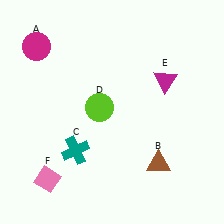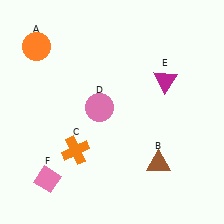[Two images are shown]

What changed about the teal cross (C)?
In Image 1, C is teal. In Image 2, it changed to orange.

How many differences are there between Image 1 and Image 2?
There are 3 differences between the two images.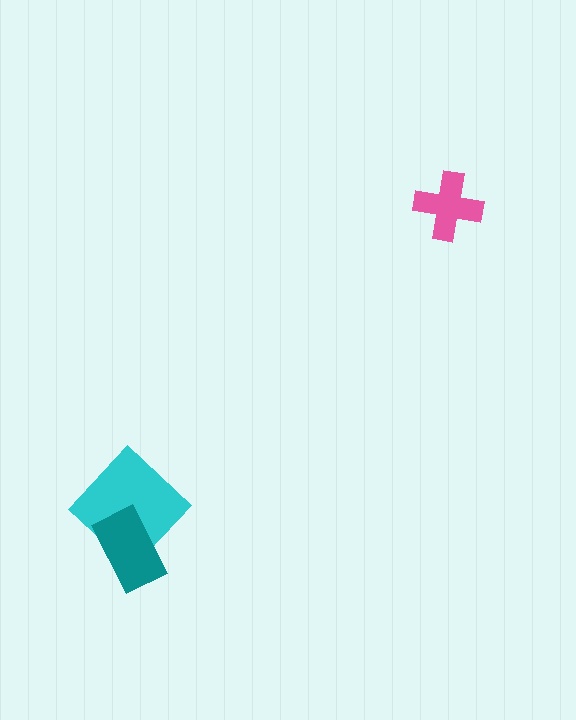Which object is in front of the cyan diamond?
The teal rectangle is in front of the cyan diamond.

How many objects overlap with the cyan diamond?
1 object overlaps with the cyan diamond.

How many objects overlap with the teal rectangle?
1 object overlaps with the teal rectangle.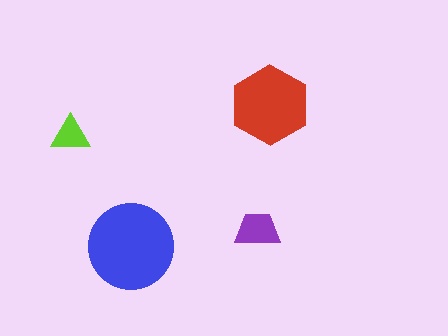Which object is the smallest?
The lime triangle.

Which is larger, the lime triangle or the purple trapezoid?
The purple trapezoid.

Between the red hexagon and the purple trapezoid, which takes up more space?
The red hexagon.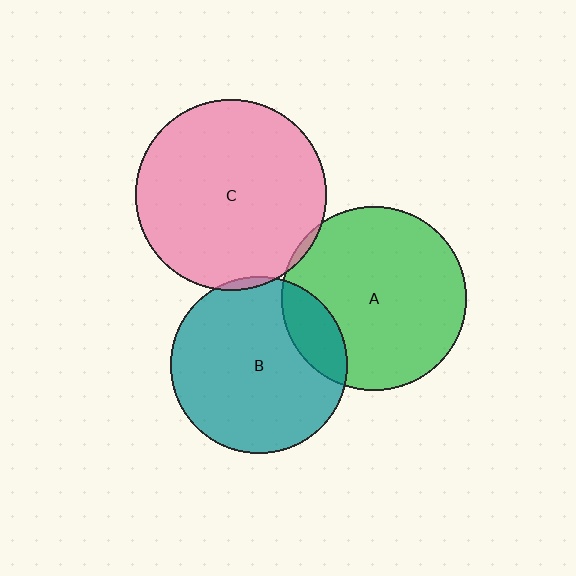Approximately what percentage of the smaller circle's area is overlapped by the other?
Approximately 5%.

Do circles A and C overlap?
Yes.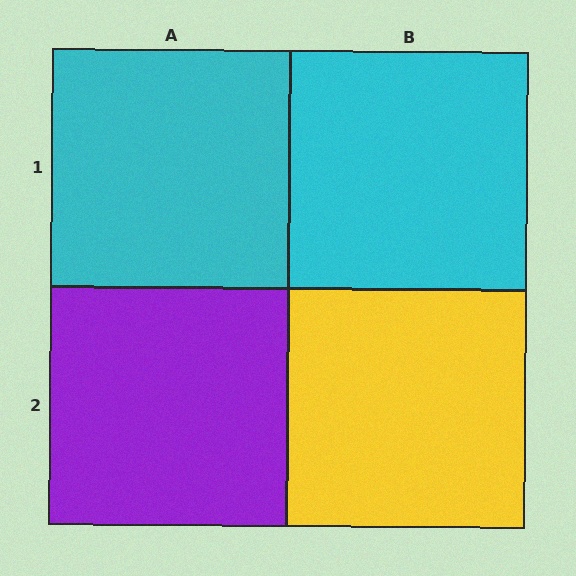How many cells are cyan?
2 cells are cyan.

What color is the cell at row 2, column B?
Yellow.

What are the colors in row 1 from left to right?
Cyan, cyan.